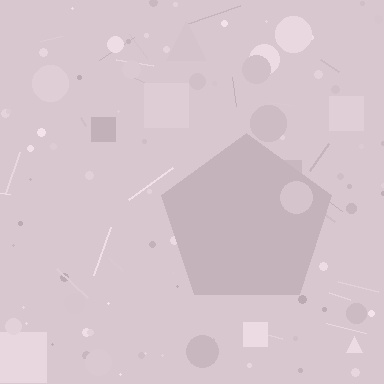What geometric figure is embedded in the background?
A pentagon is embedded in the background.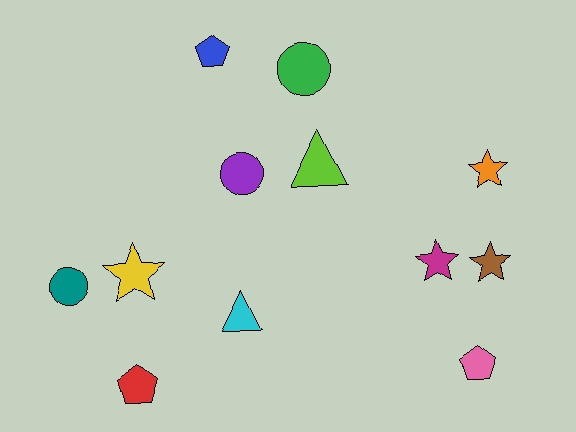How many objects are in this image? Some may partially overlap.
There are 12 objects.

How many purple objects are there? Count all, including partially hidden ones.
There is 1 purple object.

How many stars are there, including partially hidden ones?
There are 4 stars.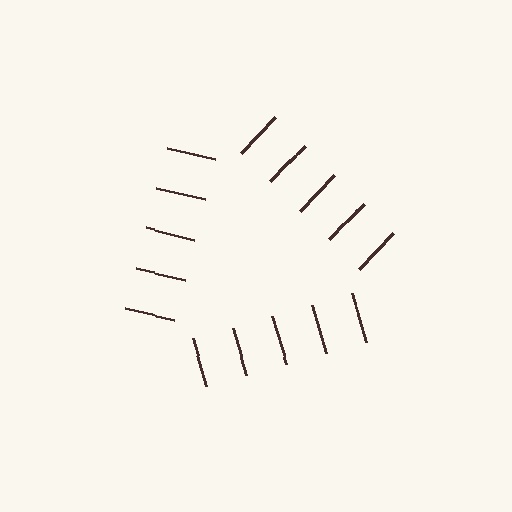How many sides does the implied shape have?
3 sides — the line-ends trace a triangle.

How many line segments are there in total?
15 — 5 along each of the 3 edges.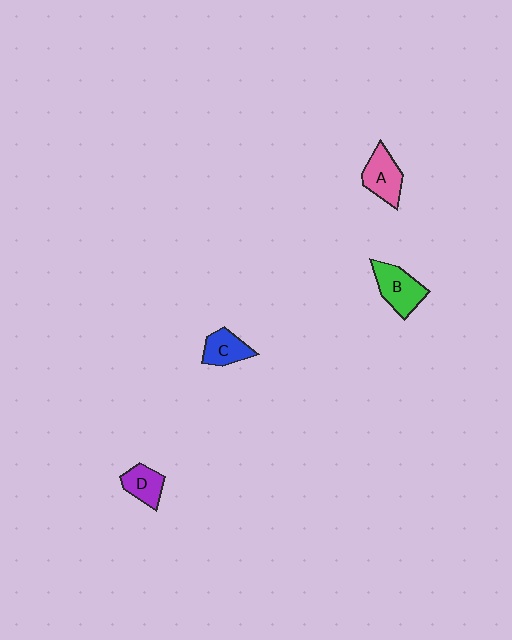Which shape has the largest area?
Shape B (green).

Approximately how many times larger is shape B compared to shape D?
Approximately 1.4 times.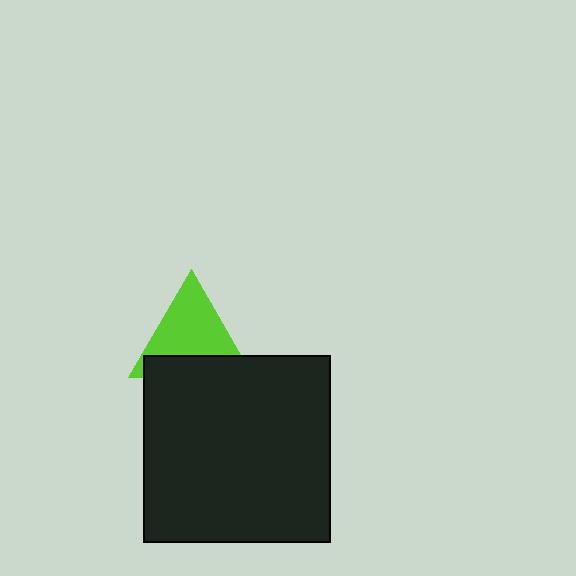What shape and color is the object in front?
The object in front is a black square.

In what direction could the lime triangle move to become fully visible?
The lime triangle could move up. That would shift it out from behind the black square entirely.